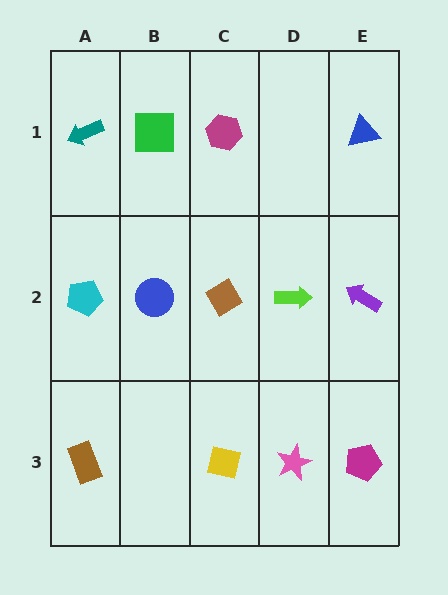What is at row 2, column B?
A blue circle.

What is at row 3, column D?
A pink star.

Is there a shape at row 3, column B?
No, that cell is empty.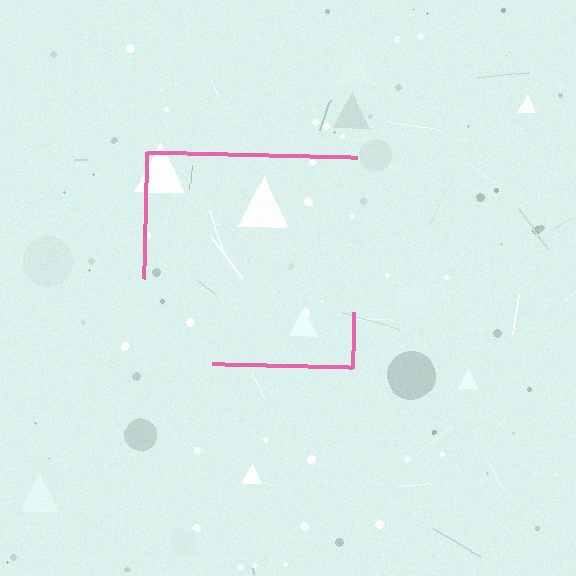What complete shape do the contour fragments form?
The contour fragments form a square.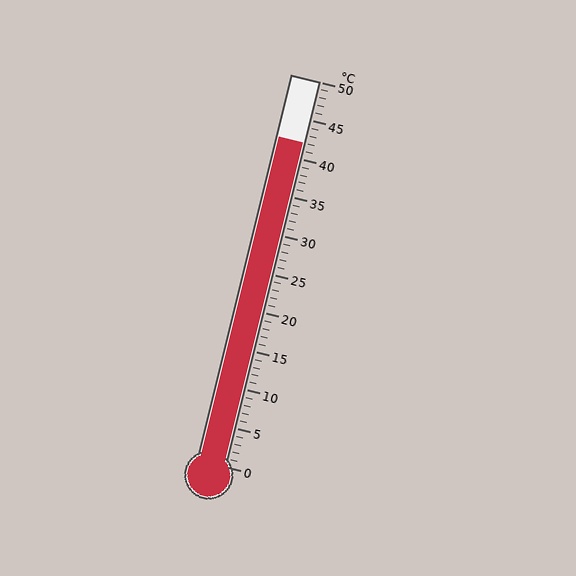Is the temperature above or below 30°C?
The temperature is above 30°C.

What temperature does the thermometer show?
The thermometer shows approximately 42°C.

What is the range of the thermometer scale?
The thermometer scale ranges from 0°C to 50°C.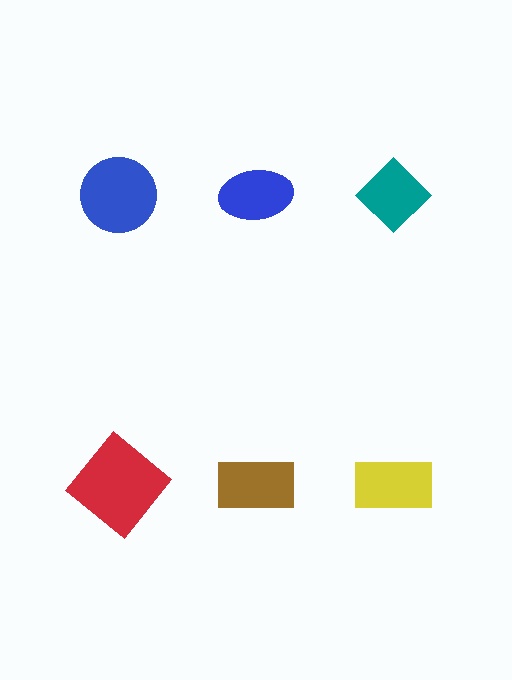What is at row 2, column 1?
A red diamond.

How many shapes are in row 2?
3 shapes.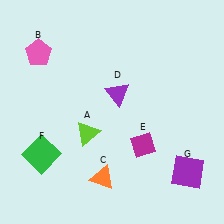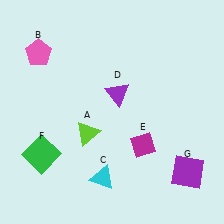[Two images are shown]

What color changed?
The triangle (C) changed from orange in Image 1 to cyan in Image 2.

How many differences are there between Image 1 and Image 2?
There is 1 difference between the two images.